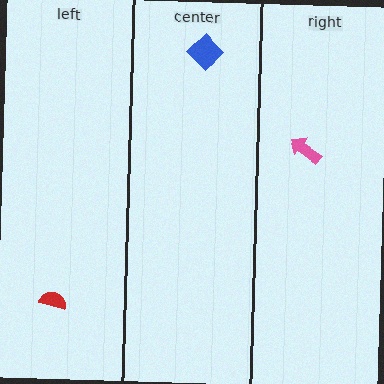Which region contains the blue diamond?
The center region.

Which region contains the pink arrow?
The right region.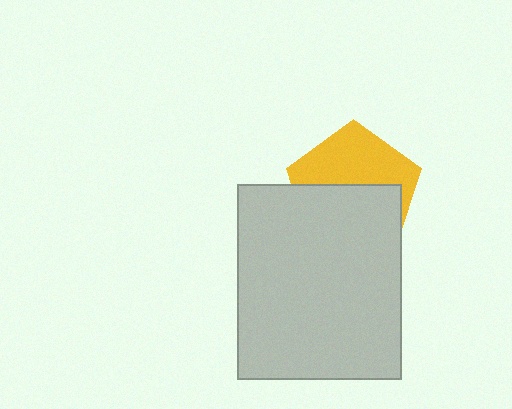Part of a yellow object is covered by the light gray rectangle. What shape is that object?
It is a pentagon.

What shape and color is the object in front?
The object in front is a light gray rectangle.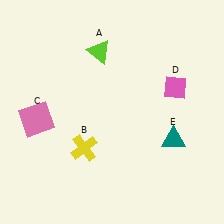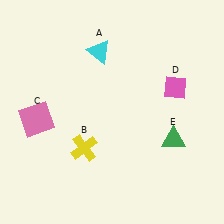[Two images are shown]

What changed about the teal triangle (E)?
In Image 1, E is teal. In Image 2, it changed to green.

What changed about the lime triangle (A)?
In Image 1, A is lime. In Image 2, it changed to cyan.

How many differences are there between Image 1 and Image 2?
There are 2 differences between the two images.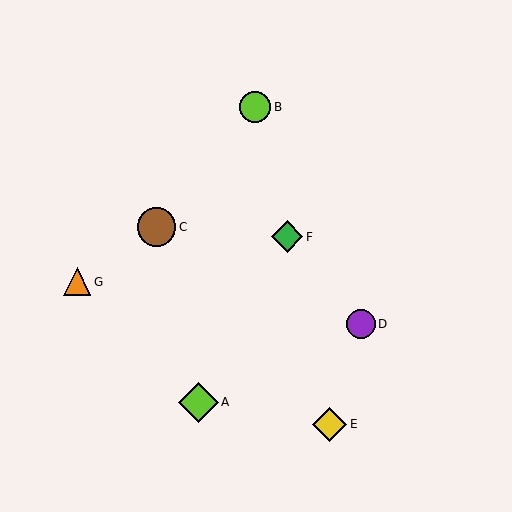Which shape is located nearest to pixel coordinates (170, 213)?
The brown circle (labeled C) at (156, 227) is nearest to that location.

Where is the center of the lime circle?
The center of the lime circle is at (255, 107).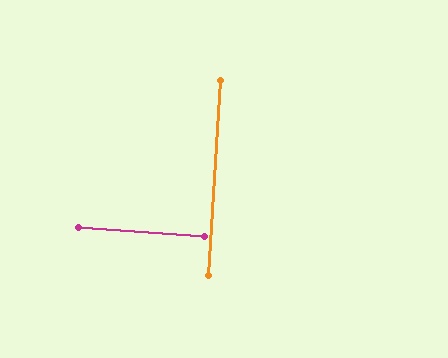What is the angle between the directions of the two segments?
Approximately 90 degrees.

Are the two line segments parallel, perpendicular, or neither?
Perpendicular — they meet at approximately 90°.